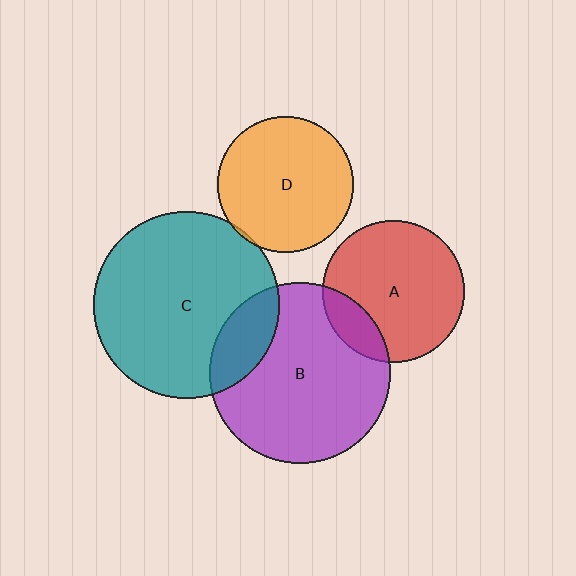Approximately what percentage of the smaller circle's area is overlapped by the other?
Approximately 15%.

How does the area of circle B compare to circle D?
Approximately 1.8 times.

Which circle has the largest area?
Circle C (teal).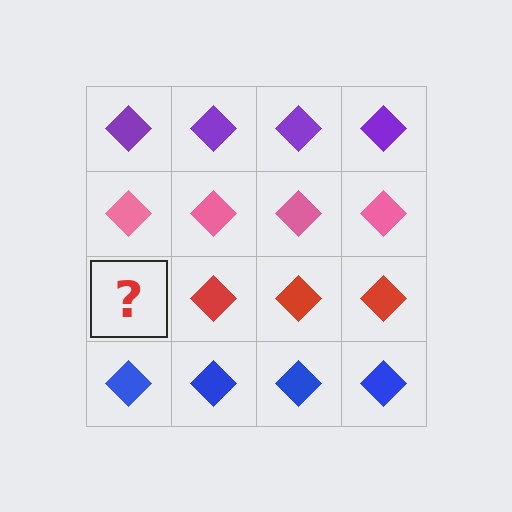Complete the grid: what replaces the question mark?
The question mark should be replaced with a red diamond.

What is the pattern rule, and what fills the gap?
The rule is that each row has a consistent color. The gap should be filled with a red diamond.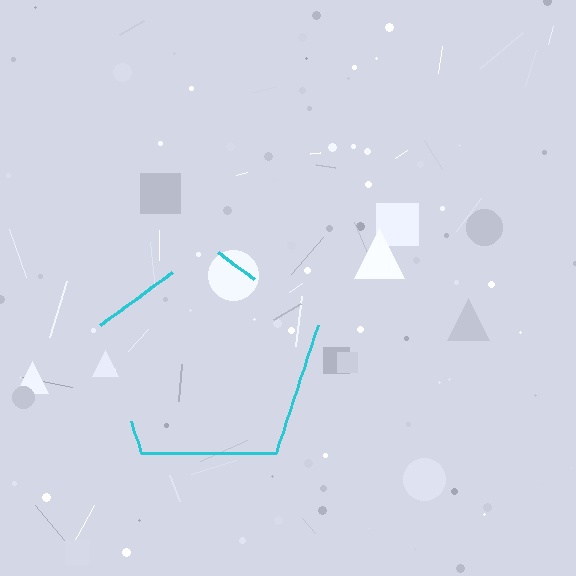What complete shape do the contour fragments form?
The contour fragments form a pentagon.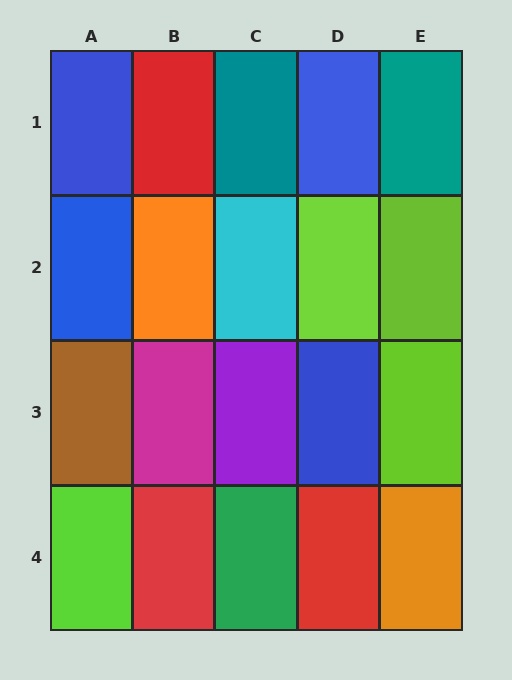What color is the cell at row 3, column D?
Blue.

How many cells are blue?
4 cells are blue.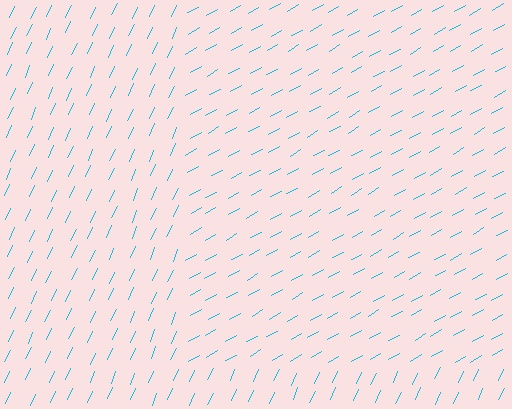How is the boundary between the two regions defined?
The boundary is defined purely by a change in line orientation (approximately 37 degrees difference). All lines are the same color and thickness.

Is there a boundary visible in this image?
Yes, there is a texture boundary formed by a change in line orientation.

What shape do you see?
I see a rectangle.